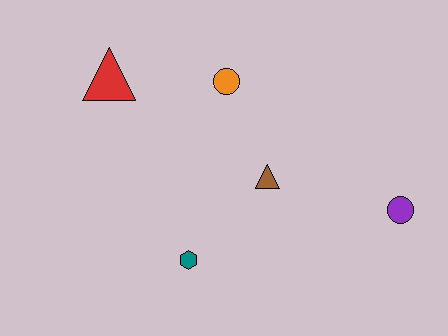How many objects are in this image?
There are 5 objects.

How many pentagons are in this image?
There are no pentagons.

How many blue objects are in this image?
There are no blue objects.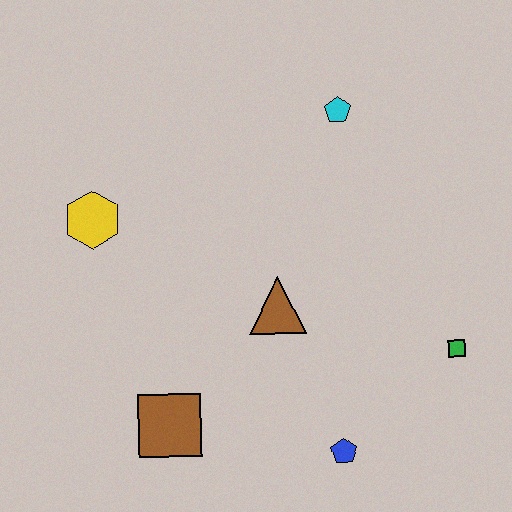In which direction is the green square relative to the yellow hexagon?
The green square is to the right of the yellow hexagon.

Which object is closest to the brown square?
The brown triangle is closest to the brown square.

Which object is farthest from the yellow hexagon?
The green square is farthest from the yellow hexagon.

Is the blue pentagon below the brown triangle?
Yes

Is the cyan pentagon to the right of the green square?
No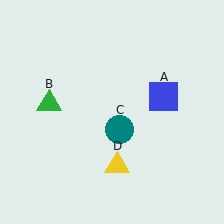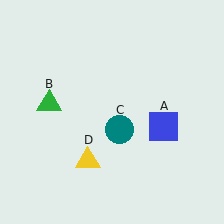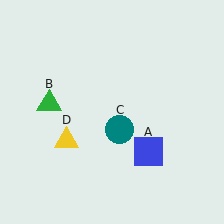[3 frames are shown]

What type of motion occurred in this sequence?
The blue square (object A), yellow triangle (object D) rotated clockwise around the center of the scene.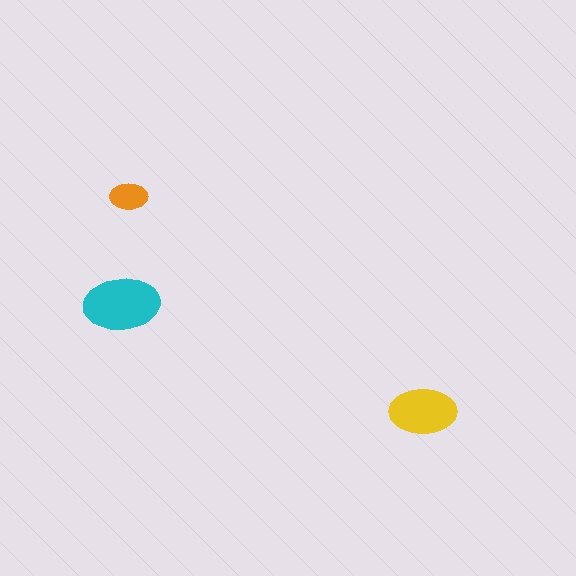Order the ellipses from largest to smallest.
the cyan one, the yellow one, the orange one.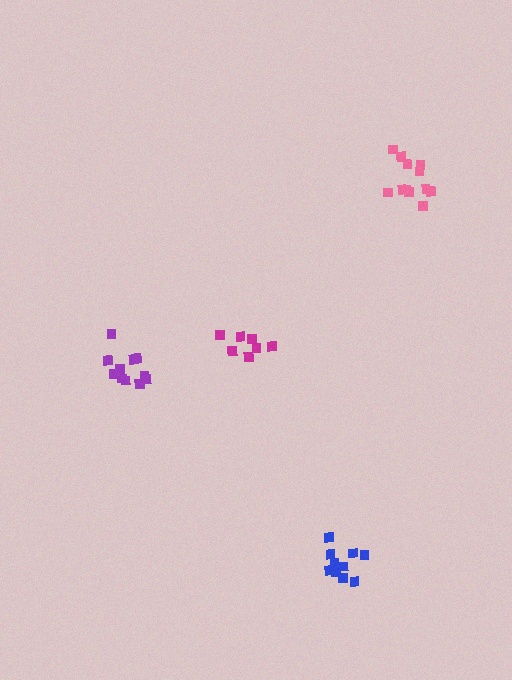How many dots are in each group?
Group 1: 12 dots, Group 2: 10 dots, Group 3: 7 dots, Group 4: 11 dots (40 total).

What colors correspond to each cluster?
The clusters are colored: pink, blue, magenta, purple.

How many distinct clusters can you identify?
There are 4 distinct clusters.